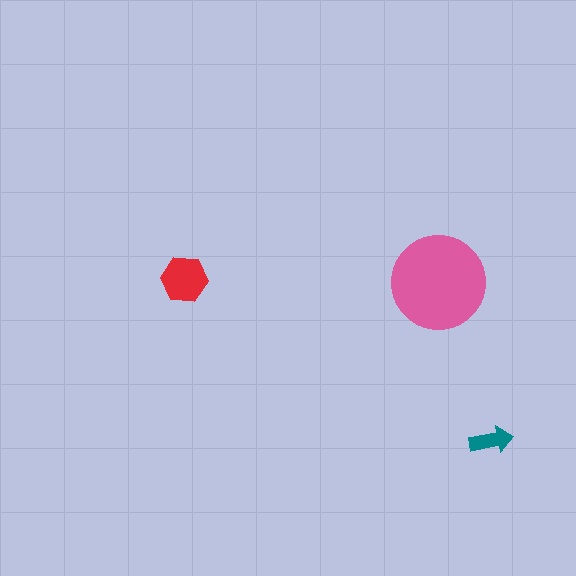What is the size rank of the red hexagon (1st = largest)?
2nd.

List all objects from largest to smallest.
The pink circle, the red hexagon, the teal arrow.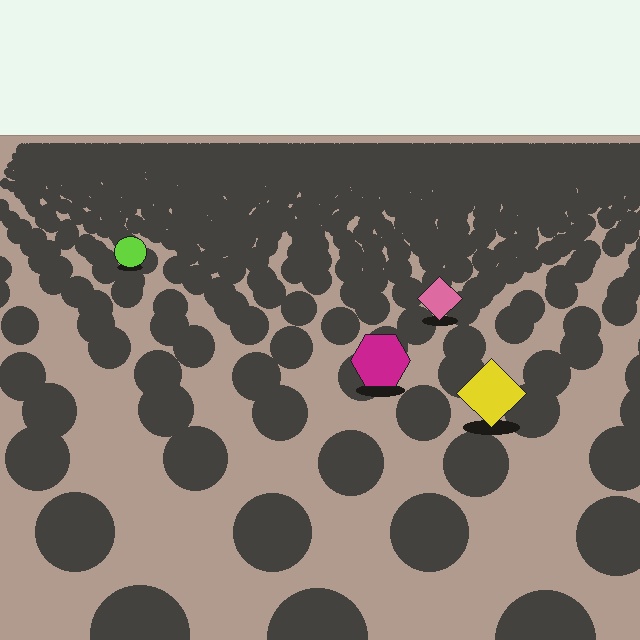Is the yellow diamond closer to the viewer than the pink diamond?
Yes. The yellow diamond is closer — you can tell from the texture gradient: the ground texture is coarser near it.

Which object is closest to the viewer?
The yellow diamond is closest. The texture marks near it are larger and more spread out.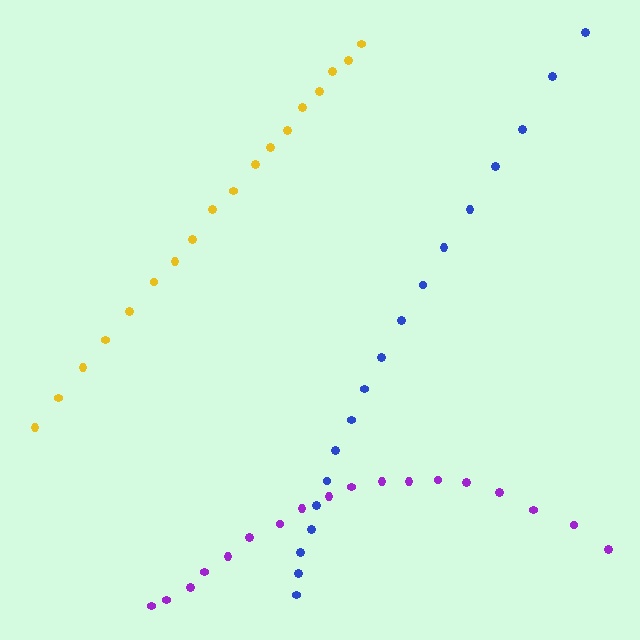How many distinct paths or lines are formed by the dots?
There are 3 distinct paths.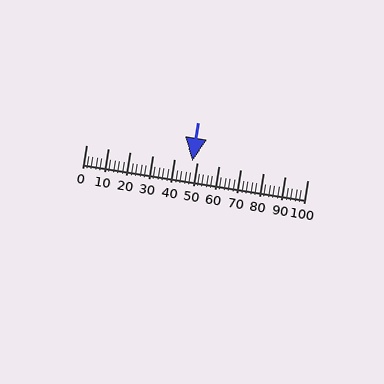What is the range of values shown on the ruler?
The ruler shows values from 0 to 100.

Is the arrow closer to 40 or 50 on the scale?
The arrow is closer to 50.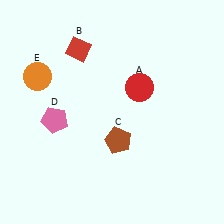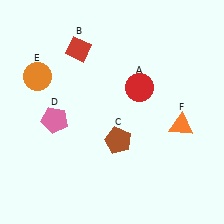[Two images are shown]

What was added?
An orange triangle (F) was added in Image 2.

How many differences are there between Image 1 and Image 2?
There is 1 difference between the two images.